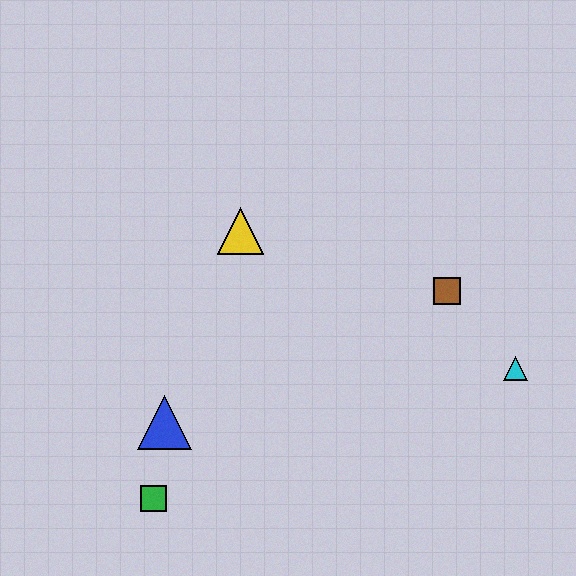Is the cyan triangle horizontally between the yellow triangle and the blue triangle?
No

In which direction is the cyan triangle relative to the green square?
The cyan triangle is to the right of the green square.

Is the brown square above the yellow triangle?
No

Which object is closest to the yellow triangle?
The blue triangle is closest to the yellow triangle.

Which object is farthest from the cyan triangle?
The green square is farthest from the cyan triangle.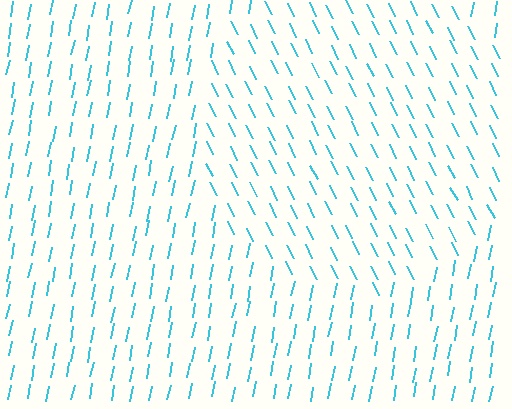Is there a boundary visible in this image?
Yes, there is a texture boundary formed by a change in line orientation.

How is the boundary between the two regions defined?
The boundary is defined purely by a change in line orientation (approximately 37 degrees difference). All lines are the same color and thickness.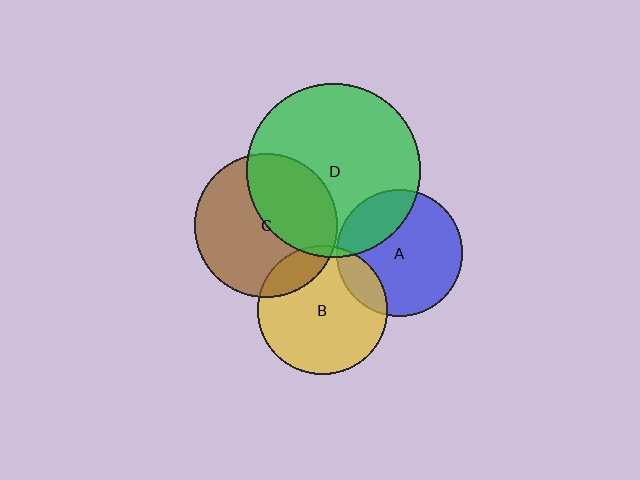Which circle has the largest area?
Circle D (green).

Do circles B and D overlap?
Yes.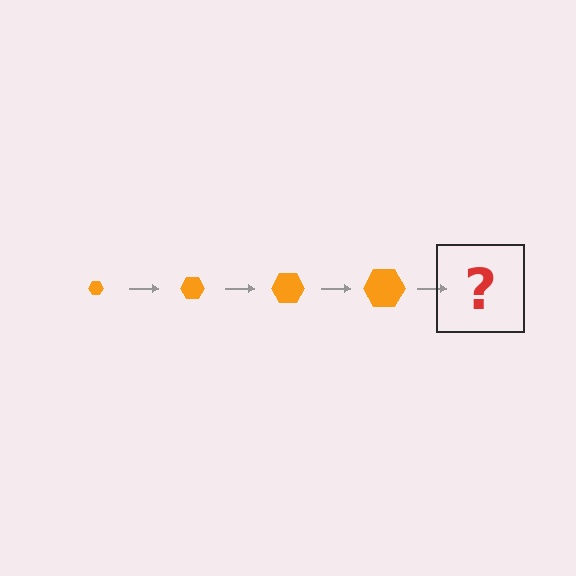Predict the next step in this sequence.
The next step is an orange hexagon, larger than the previous one.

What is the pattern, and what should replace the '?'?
The pattern is that the hexagon gets progressively larger each step. The '?' should be an orange hexagon, larger than the previous one.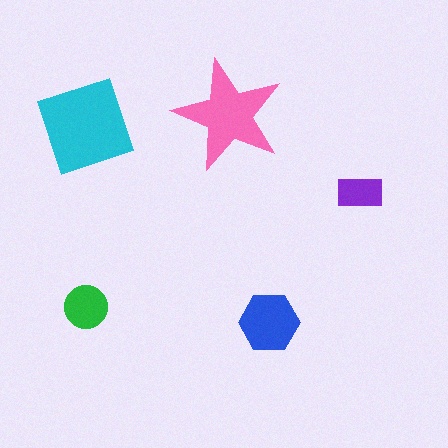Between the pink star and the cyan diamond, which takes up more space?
The cyan diamond.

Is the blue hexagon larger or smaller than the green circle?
Larger.